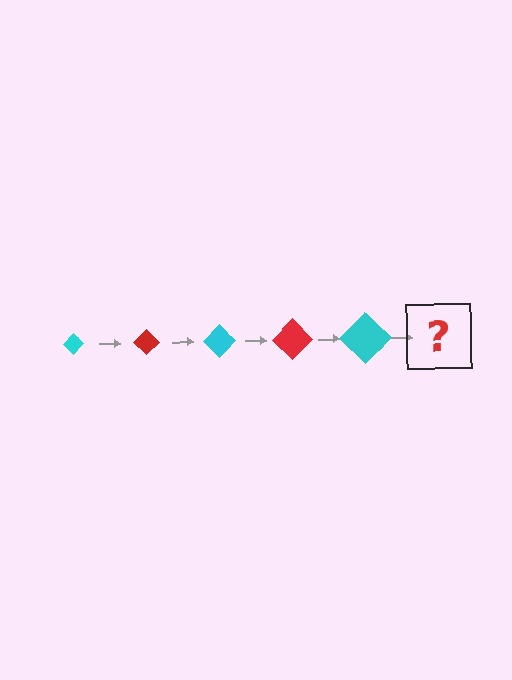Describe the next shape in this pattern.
It should be a red diamond, larger than the previous one.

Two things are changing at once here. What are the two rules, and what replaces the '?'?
The two rules are that the diamond grows larger each step and the color cycles through cyan and red. The '?' should be a red diamond, larger than the previous one.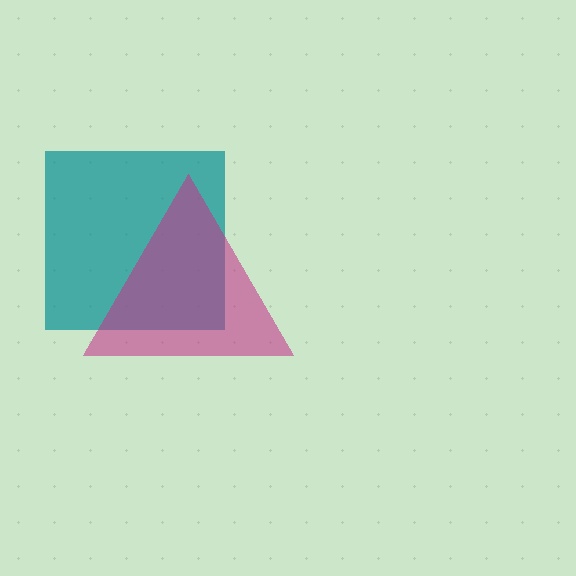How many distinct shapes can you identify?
There are 2 distinct shapes: a teal square, a magenta triangle.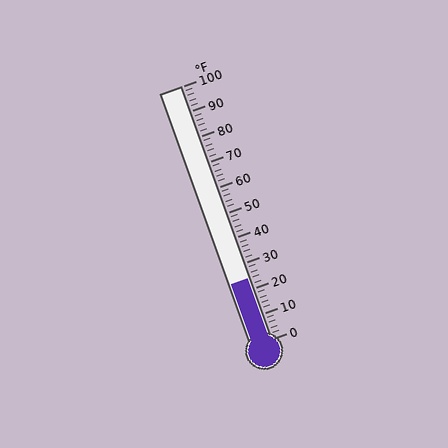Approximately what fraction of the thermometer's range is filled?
The thermometer is filled to approximately 25% of its range.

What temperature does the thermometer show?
The thermometer shows approximately 24°F.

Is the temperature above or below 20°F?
The temperature is above 20°F.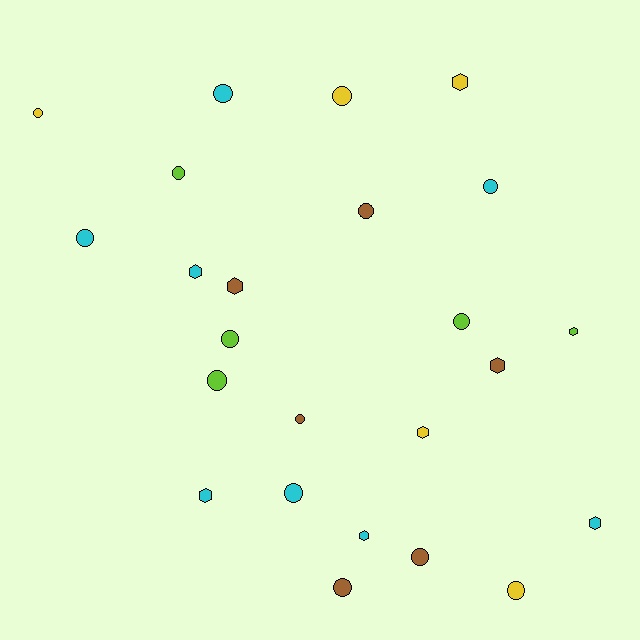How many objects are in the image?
There are 24 objects.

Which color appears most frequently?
Cyan, with 8 objects.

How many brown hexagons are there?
There are 2 brown hexagons.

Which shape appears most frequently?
Circle, with 15 objects.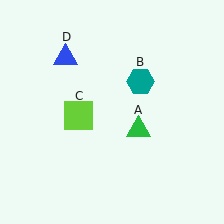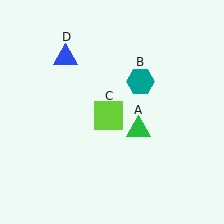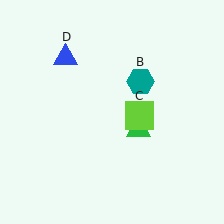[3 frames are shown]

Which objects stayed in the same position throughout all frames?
Green triangle (object A) and teal hexagon (object B) and blue triangle (object D) remained stationary.